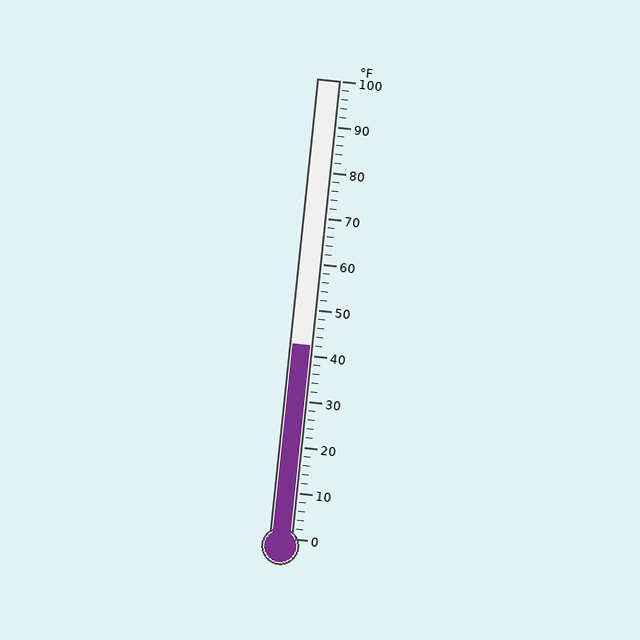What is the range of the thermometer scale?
The thermometer scale ranges from 0°F to 100°F.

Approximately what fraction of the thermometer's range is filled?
The thermometer is filled to approximately 40% of its range.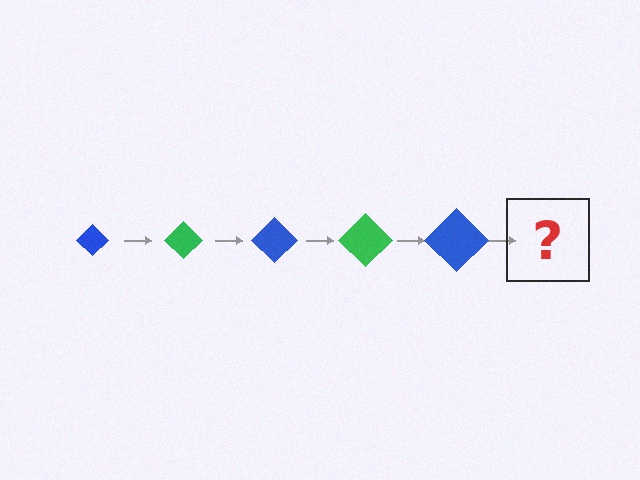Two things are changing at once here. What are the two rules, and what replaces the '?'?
The two rules are that the diamond grows larger each step and the color cycles through blue and green. The '?' should be a green diamond, larger than the previous one.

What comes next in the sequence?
The next element should be a green diamond, larger than the previous one.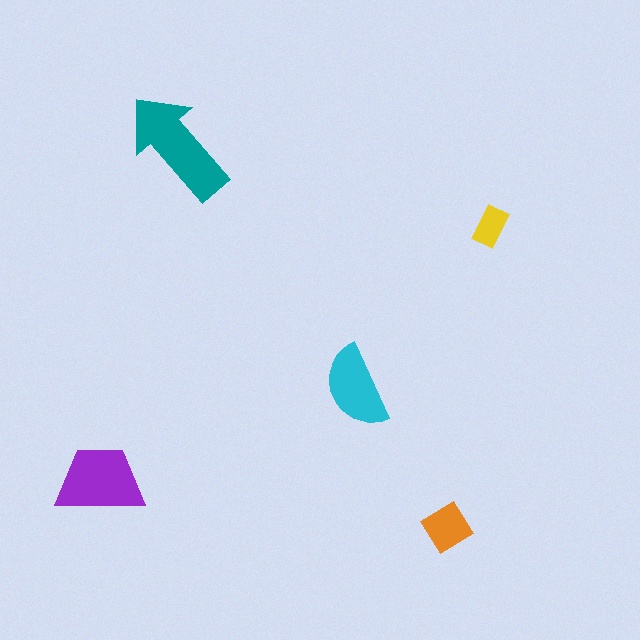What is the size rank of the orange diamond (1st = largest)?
4th.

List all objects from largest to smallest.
The teal arrow, the purple trapezoid, the cyan semicircle, the orange diamond, the yellow rectangle.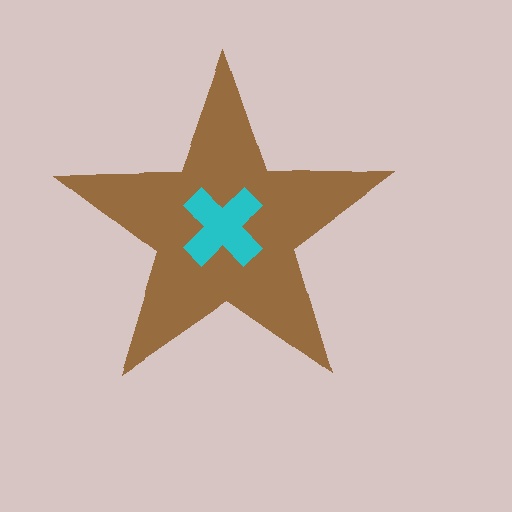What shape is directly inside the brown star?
The cyan cross.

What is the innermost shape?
The cyan cross.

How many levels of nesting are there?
2.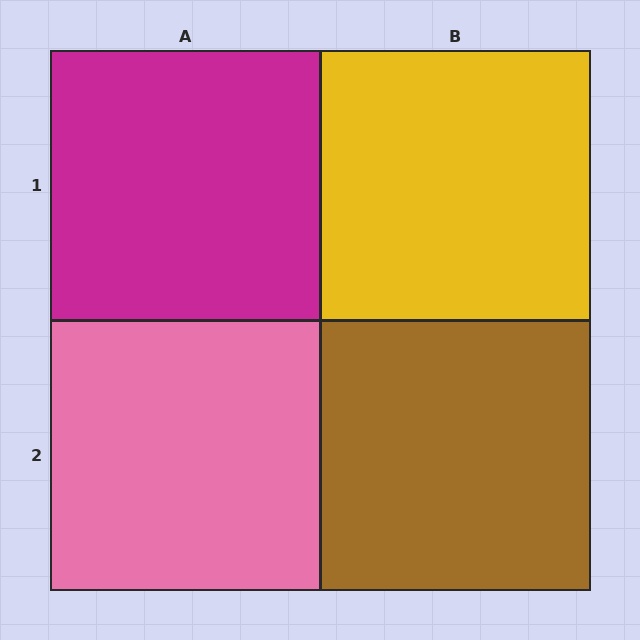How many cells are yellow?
1 cell is yellow.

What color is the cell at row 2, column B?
Brown.